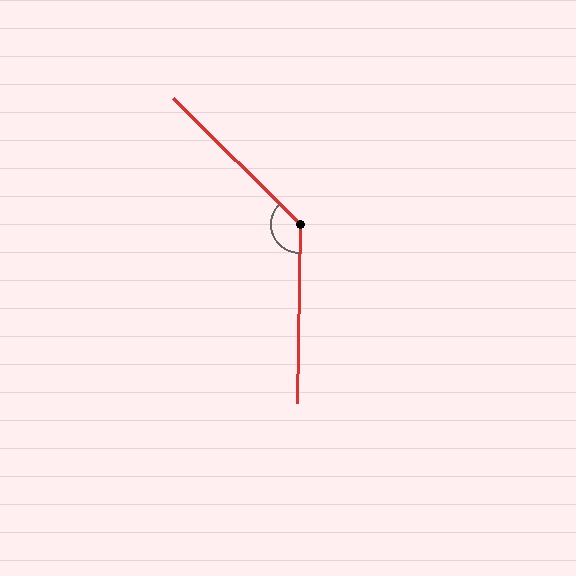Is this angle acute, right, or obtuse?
It is obtuse.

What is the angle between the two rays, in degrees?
Approximately 134 degrees.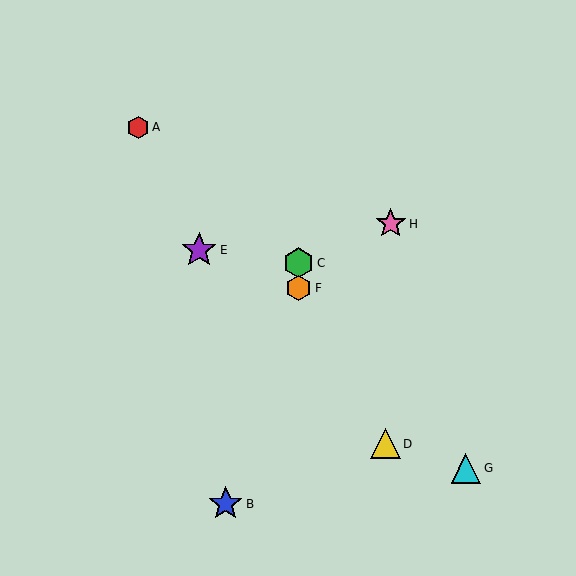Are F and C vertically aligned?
Yes, both are at x≈299.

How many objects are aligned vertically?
2 objects (C, F) are aligned vertically.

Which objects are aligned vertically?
Objects C, F are aligned vertically.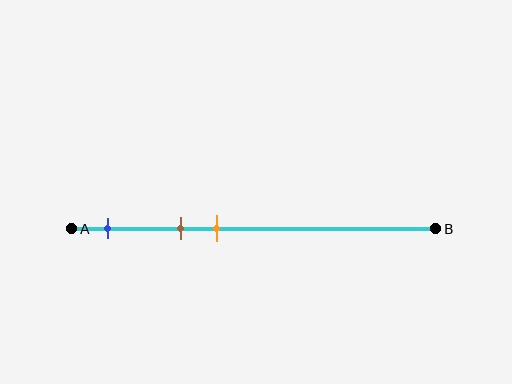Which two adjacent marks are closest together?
The brown and orange marks are the closest adjacent pair.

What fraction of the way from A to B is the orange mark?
The orange mark is approximately 40% (0.4) of the way from A to B.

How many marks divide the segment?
There are 3 marks dividing the segment.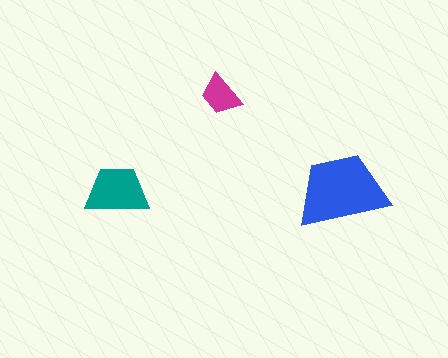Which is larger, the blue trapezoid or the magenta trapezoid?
The blue one.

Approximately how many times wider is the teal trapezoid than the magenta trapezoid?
About 1.5 times wider.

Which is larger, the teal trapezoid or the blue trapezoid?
The blue one.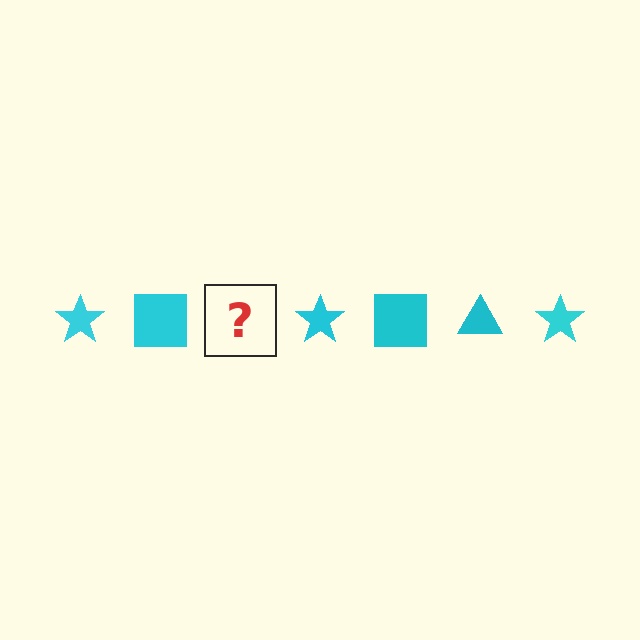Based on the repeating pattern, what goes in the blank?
The blank should be a cyan triangle.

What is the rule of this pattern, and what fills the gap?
The rule is that the pattern cycles through star, square, triangle shapes in cyan. The gap should be filled with a cyan triangle.